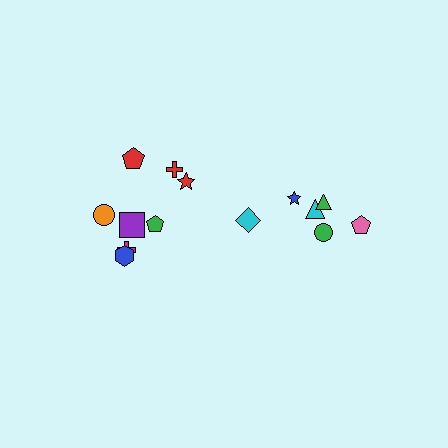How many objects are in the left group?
There are 8 objects.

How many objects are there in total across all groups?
There are 14 objects.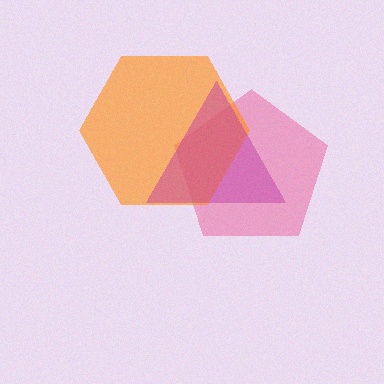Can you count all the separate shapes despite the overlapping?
Yes, there are 3 separate shapes.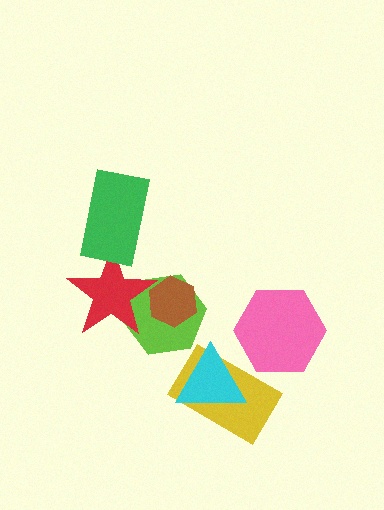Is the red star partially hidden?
Yes, it is partially covered by another shape.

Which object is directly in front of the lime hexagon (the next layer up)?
The brown hexagon is directly in front of the lime hexagon.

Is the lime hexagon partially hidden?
Yes, it is partially covered by another shape.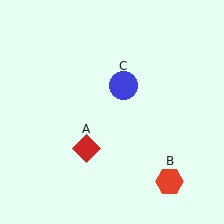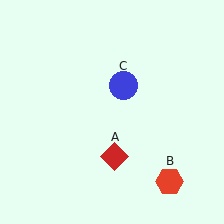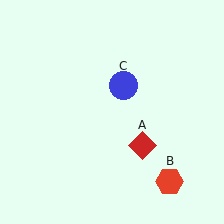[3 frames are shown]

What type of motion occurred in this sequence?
The red diamond (object A) rotated counterclockwise around the center of the scene.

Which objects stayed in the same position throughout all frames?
Red hexagon (object B) and blue circle (object C) remained stationary.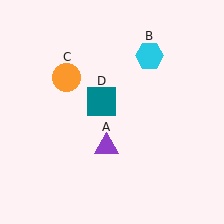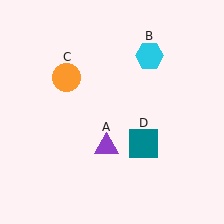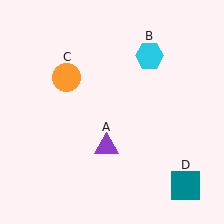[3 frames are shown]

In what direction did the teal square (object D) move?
The teal square (object D) moved down and to the right.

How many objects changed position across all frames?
1 object changed position: teal square (object D).